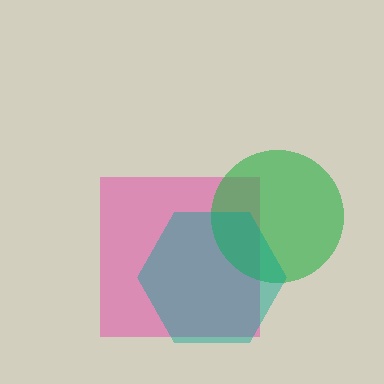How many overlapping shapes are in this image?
There are 3 overlapping shapes in the image.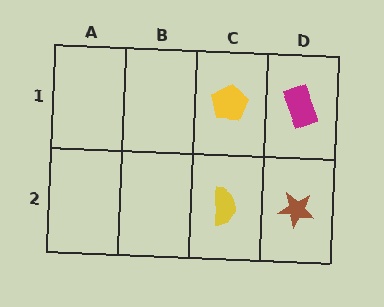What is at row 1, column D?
A magenta rectangle.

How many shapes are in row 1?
2 shapes.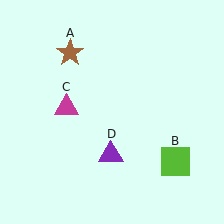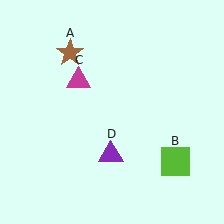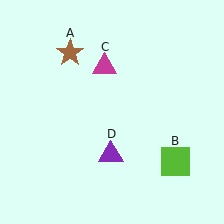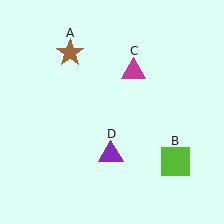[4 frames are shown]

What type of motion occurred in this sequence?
The magenta triangle (object C) rotated clockwise around the center of the scene.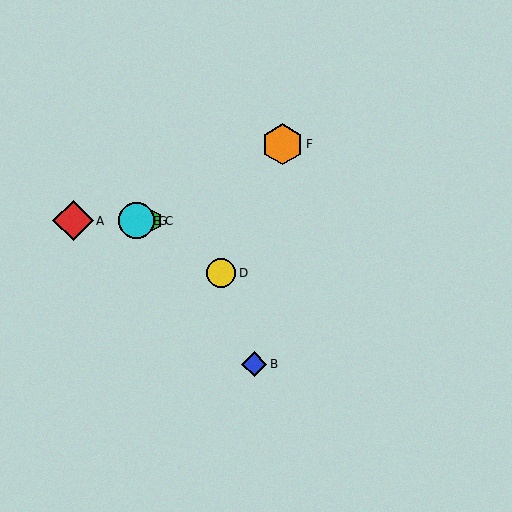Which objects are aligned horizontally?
Objects A, C, E, G are aligned horizontally.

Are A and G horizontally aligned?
Yes, both are at y≈221.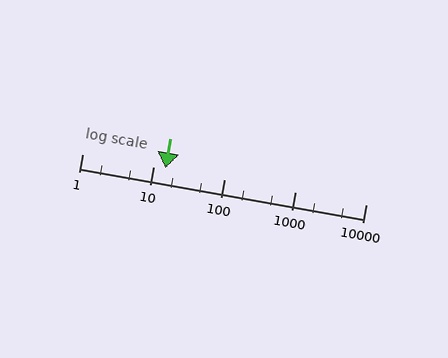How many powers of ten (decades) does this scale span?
The scale spans 4 decades, from 1 to 10000.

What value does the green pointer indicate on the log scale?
The pointer indicates approximately 15.